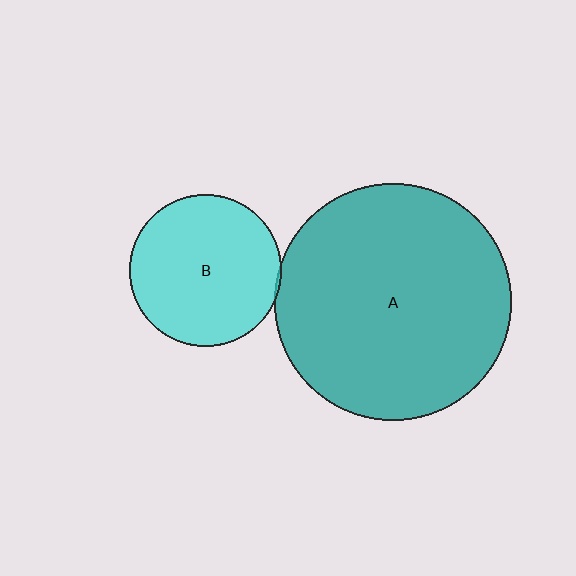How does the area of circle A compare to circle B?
Approximately 2.4 times.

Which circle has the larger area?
Circle A (teal).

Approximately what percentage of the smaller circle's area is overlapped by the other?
Approximately 5%.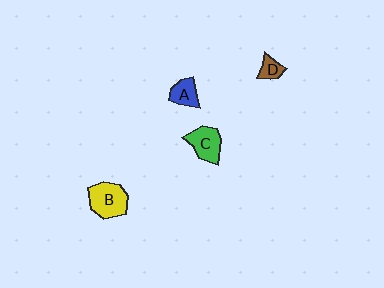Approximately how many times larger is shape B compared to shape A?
Approximately 1.7 times.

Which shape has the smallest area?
Shape D (brown).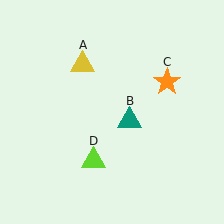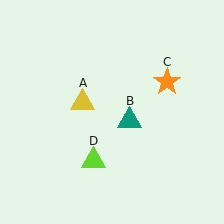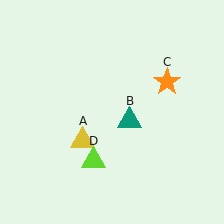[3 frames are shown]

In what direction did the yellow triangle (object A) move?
The yellow triangle (object A) moved down.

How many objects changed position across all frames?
1 object changed position: yellow triangle (object A).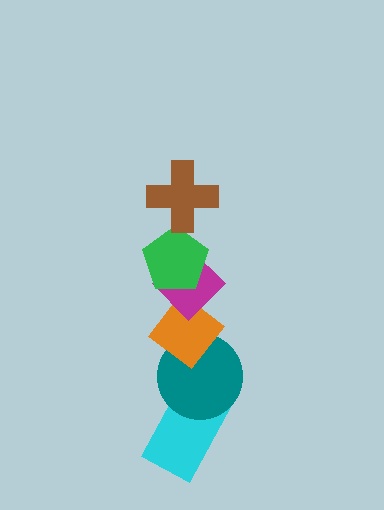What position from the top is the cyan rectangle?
The cyan rectangle is 6th from the top.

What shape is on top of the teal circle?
The orange diamond is on top of the teal circle.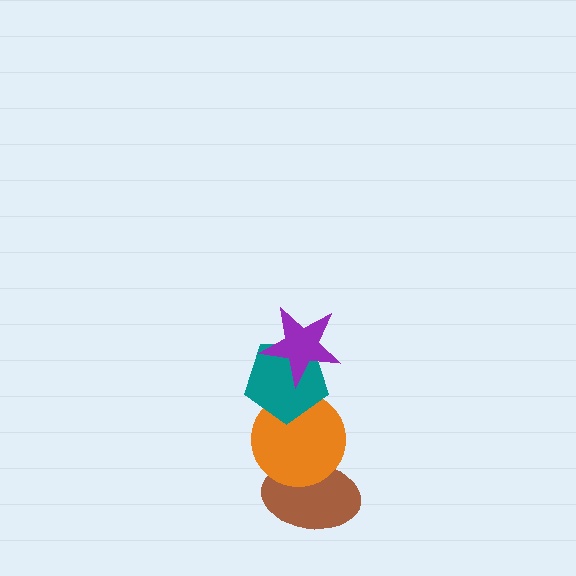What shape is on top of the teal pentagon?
The purple star is on top of the teal pentagon.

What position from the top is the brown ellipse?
The brown ellipse is 4th from the top.